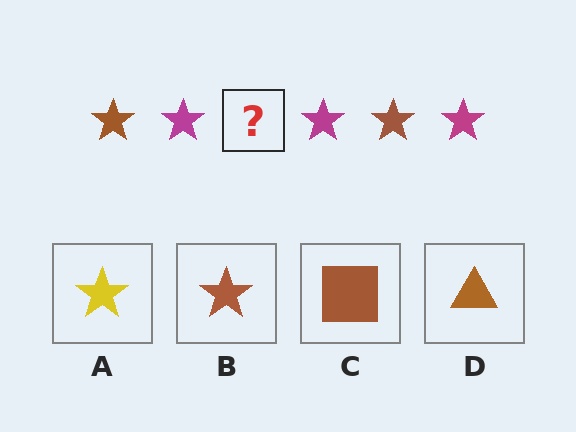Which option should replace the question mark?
Option B.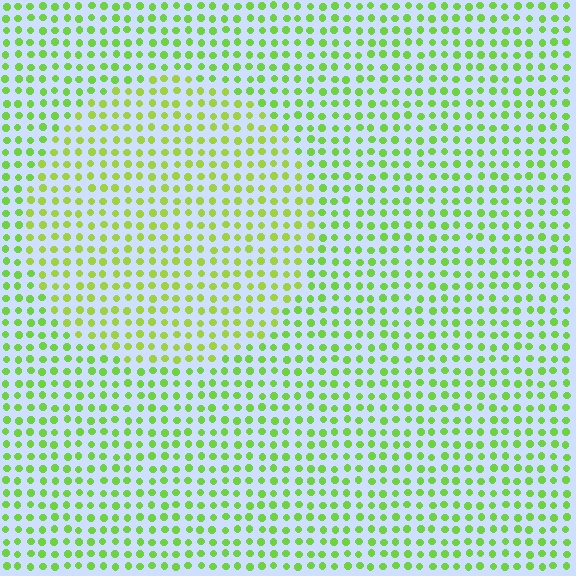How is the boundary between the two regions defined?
The boundary is defined purely by a slight shift in hue (about 20 degrees). Spacing, size, and orientation are identical on both sides.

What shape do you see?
I see a circle.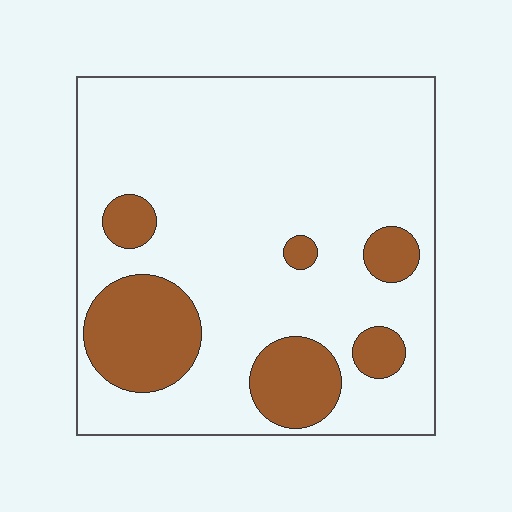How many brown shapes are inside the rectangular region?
6.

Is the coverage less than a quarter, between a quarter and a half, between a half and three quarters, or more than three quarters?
Less than a quarter.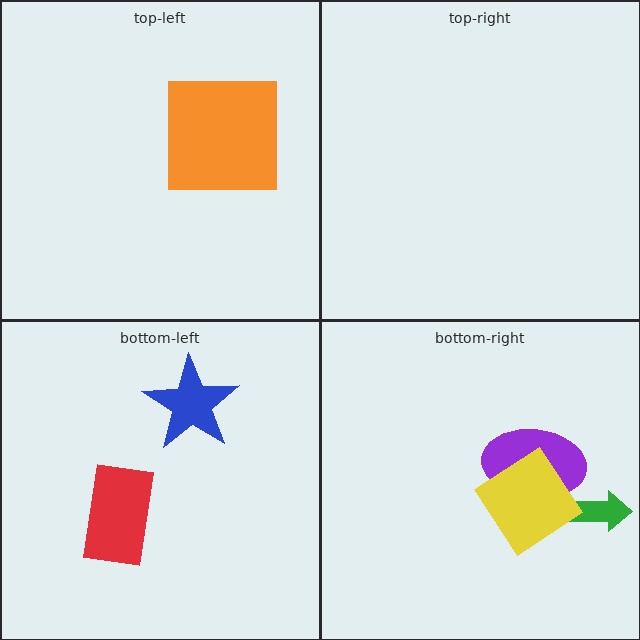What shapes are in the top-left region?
The orange square.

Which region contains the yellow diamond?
The bottom-right region.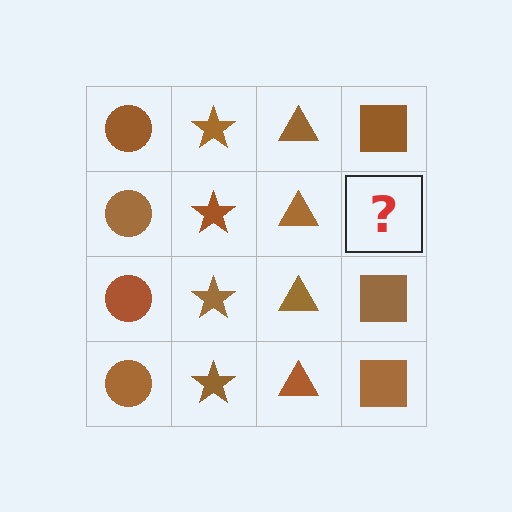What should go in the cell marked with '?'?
The missing cell should contain a brown square.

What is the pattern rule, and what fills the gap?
The rule is that each column has a consistent shape. The gap should be filled with a brown square.